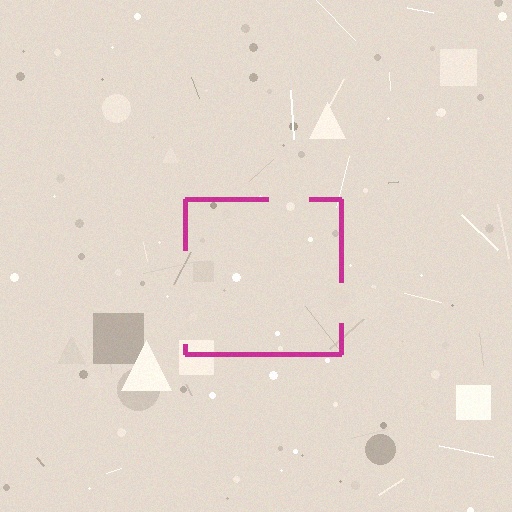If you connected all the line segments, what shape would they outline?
They would outline a square.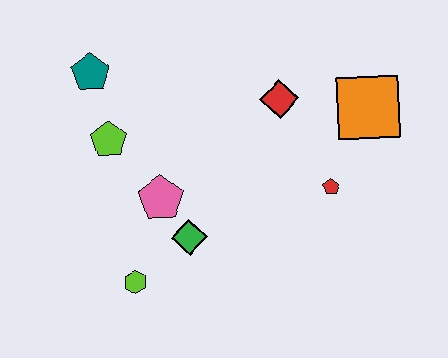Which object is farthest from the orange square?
The lime hexagon is farthest from the orange square.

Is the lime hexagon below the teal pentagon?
Yes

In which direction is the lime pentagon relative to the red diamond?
The lime pentagon is to the left of the red diamond.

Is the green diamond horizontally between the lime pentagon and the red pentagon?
Yes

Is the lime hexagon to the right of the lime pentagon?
Yes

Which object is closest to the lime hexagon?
The green diamond is closest to the lime hexagon.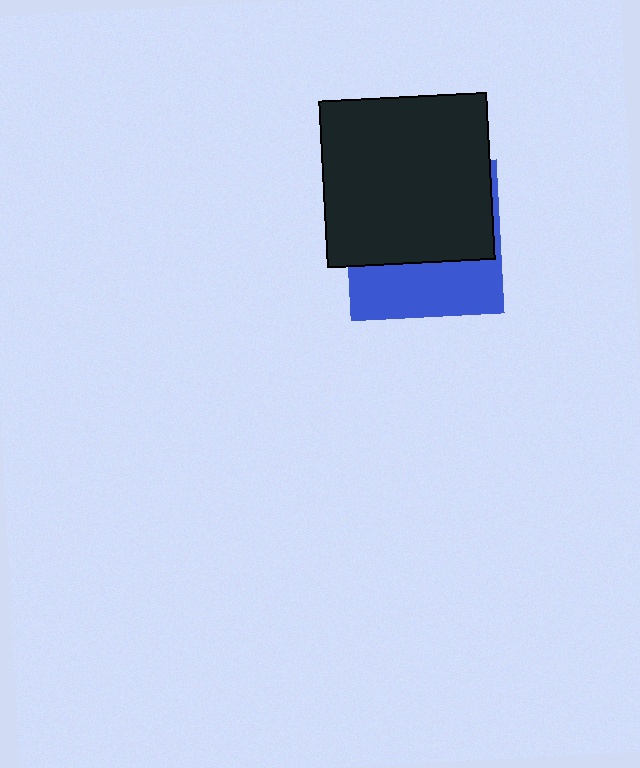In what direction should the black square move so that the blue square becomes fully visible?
The black square should move up. That is the shortest direction to clear the overlap and leave the blue square fully visible.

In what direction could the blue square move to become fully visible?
The blue square could move down. That would shift it out from behind the black square entirely.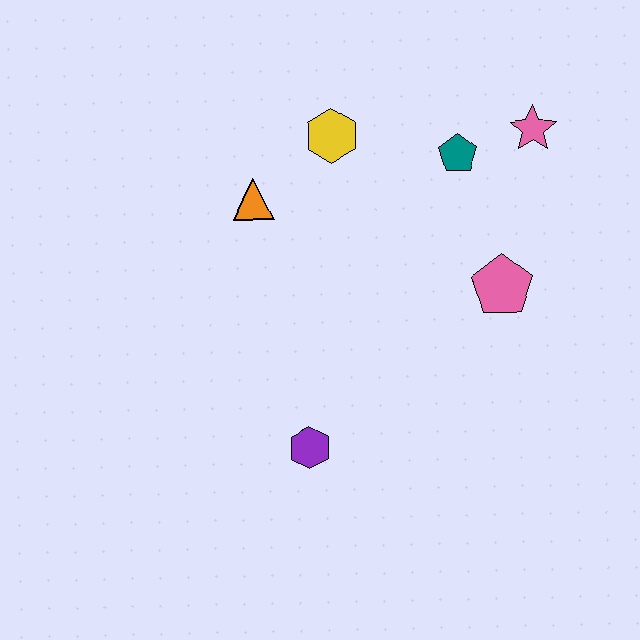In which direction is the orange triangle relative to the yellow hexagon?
The orange triangle is to the left of the yellow hexagon.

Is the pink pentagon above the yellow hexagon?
No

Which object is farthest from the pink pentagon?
The orange triangle is farthest from the pink pentagon.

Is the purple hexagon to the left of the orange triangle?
No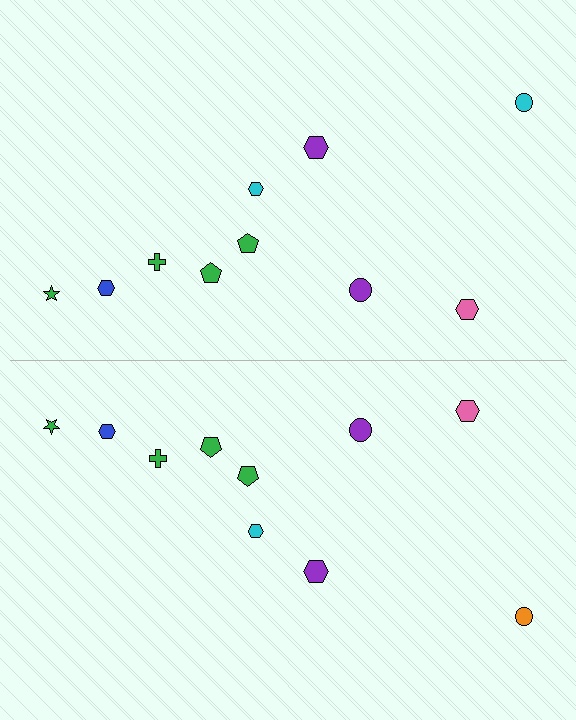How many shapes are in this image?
There are 20 shapes in this image.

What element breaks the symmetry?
The orange circle on the bottom side breaks the symmetry — its mirror counterpart is cyan.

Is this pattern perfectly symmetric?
No, the pattern is not perfectly symmetric. The orange circle on the bottom side breaks the symmetry — its mirror counterpart is cyan.